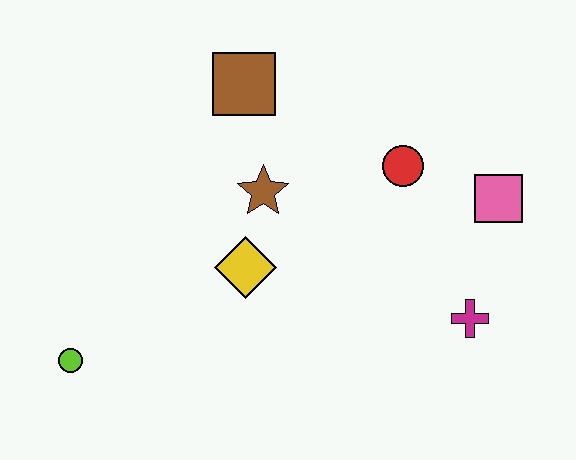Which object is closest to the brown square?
The brown star is closest to the brown square.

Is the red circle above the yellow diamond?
Yes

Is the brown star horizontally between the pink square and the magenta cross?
No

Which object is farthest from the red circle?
The lime circle is farthest from the red circle.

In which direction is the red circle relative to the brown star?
The red circle is to the right of the brown star.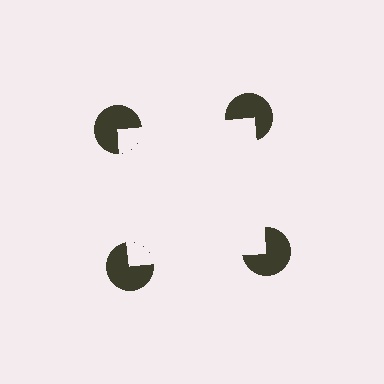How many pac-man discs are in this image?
There are 4 — one at each vertex of the illusory square.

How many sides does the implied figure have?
4 sides.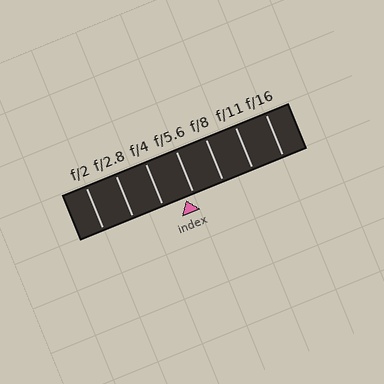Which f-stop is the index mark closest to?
The index mark is closest to f/5.6.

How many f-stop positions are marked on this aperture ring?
There are 7 f-stop positions marked.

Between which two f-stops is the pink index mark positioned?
The index mark is between f/4 and f/5.6.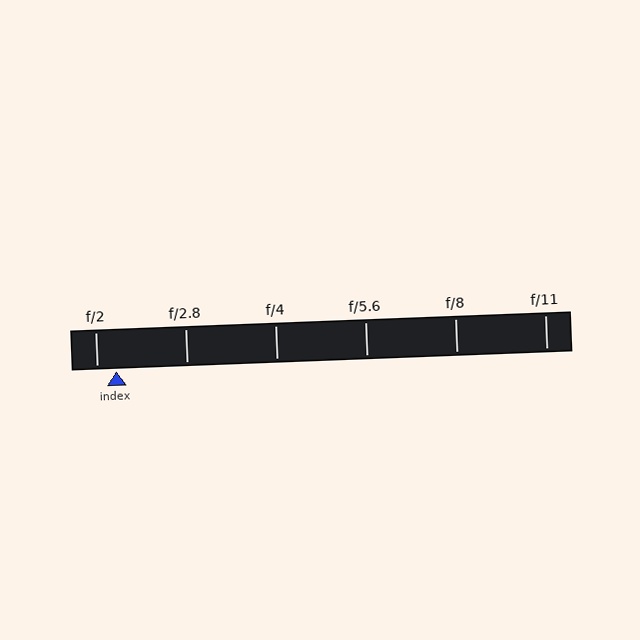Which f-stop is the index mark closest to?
The index mark is closest to f/2.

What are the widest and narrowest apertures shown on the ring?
The widest aperture shown is f/2 and the narrowest is f/11.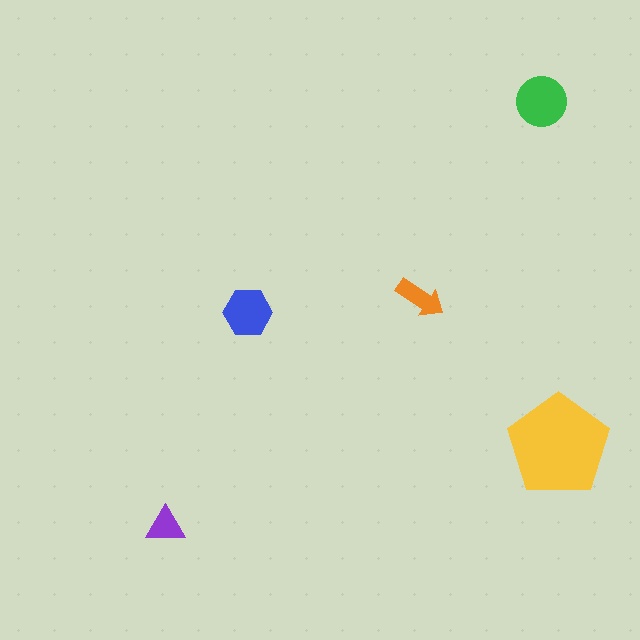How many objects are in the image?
There are 5 objects in the image.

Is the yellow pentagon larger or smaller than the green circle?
Larger.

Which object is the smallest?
The purple triangle.